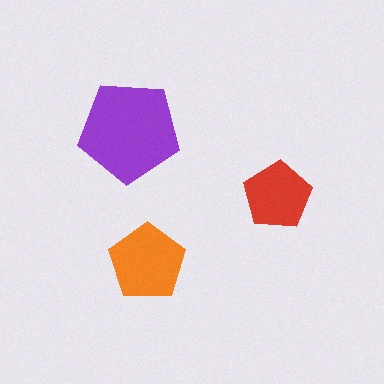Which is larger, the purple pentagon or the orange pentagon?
The purple one.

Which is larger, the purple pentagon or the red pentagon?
The purple one.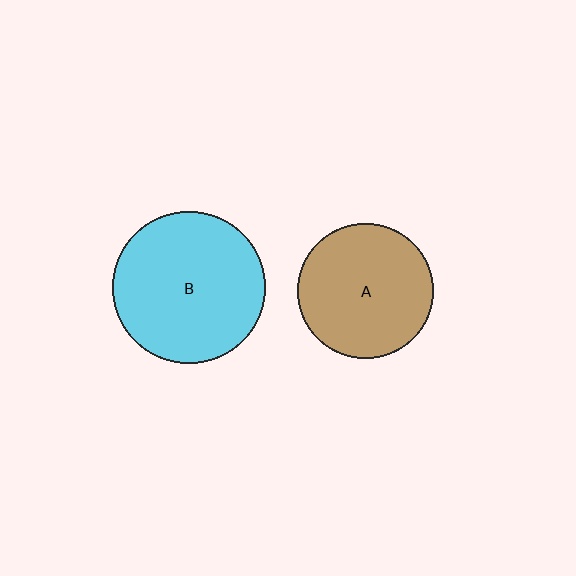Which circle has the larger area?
Circle B (cyan).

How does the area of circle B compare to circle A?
Approximately 1.3 times.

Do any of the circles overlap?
No, none of the circles overlap.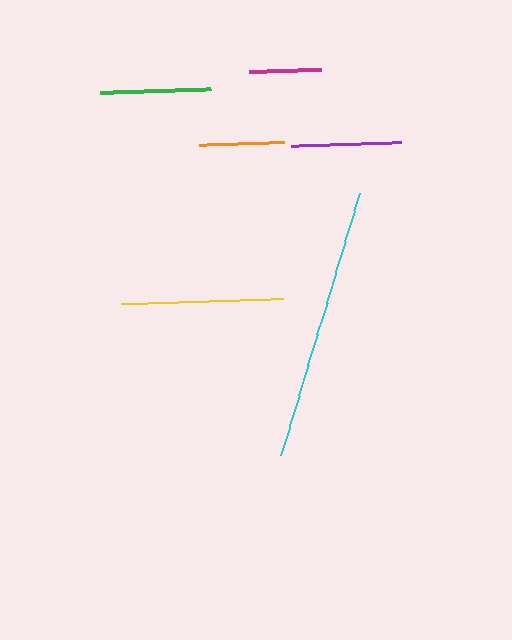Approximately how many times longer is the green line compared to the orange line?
The green line is approximately 1.3 times the length of the orange line.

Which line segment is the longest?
The cyan line is the longest at approximately 274 pixels.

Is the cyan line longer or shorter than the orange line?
The cyan line is longer than the orange line.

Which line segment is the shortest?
The magenta line is the shortest at approximately 73 pixels.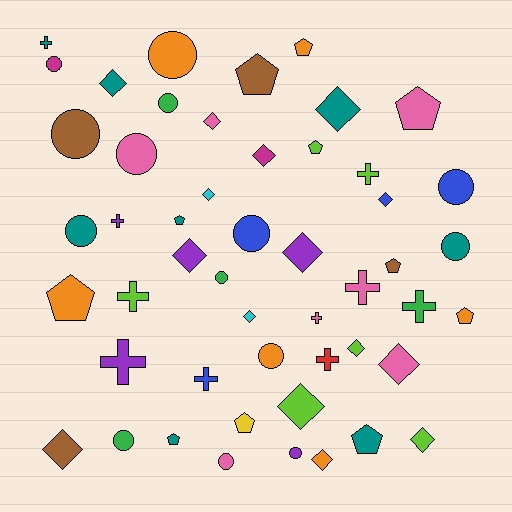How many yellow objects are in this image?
There is 1 yellow object.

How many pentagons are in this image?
There are 11 pentagons.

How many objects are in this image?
There are 50 objects.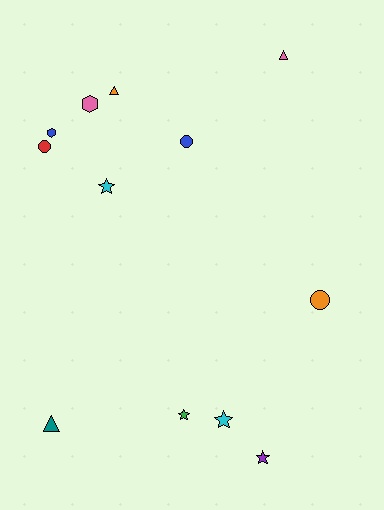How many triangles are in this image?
There are 3 triangles.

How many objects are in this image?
There are 12 objects.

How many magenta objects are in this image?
There are no magenta objects.